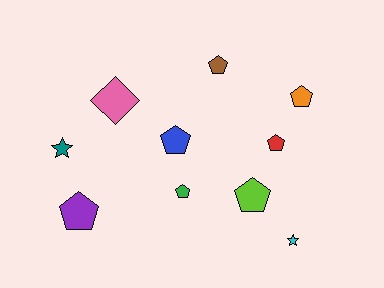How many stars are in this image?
There are 2 stars.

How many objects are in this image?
There are 10 objects.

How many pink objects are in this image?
There is 1 pink object.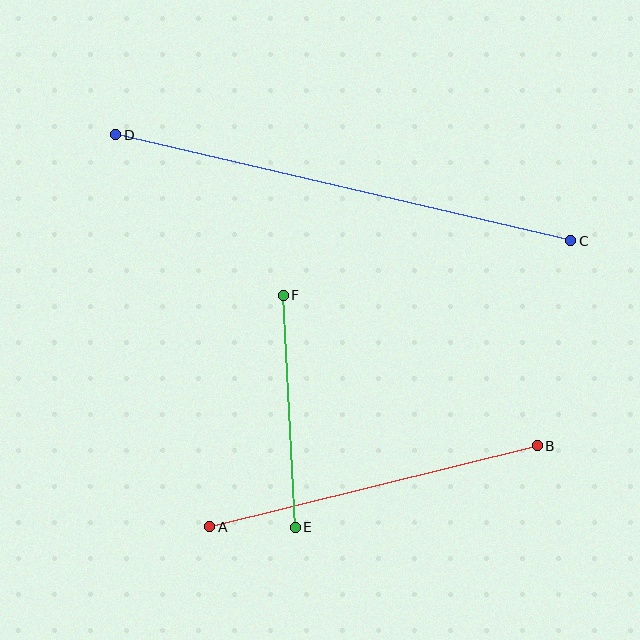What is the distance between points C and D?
The distance is approximately 467 pixels.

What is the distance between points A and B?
The distance is approximately 337 pixels.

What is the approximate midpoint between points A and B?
The midpoint is at approximately (374, 486) pixels.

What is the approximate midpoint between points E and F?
The midpoint is at approximately (289, 411) pixels.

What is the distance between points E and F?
The distance is approximately 232 pixels.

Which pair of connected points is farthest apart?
Points C and D are farthest apart.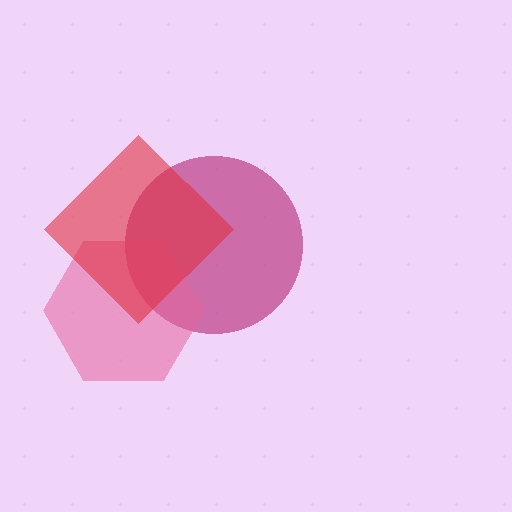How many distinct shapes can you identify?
There are 3 distinct shapes: a magenta circle, a pink hexagon, a red diamond.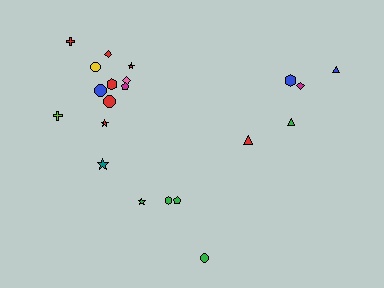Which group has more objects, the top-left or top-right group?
The top-left group.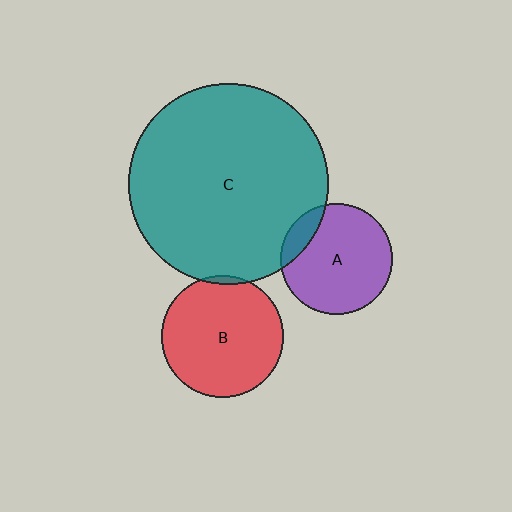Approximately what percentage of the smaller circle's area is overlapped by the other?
Approximately 5%.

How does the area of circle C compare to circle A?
Approximately 3.2 times.